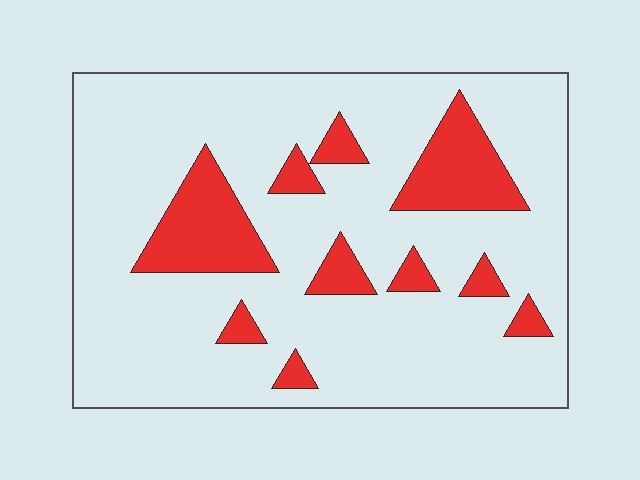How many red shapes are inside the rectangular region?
10.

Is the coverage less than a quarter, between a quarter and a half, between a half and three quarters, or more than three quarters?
Less than a quarter.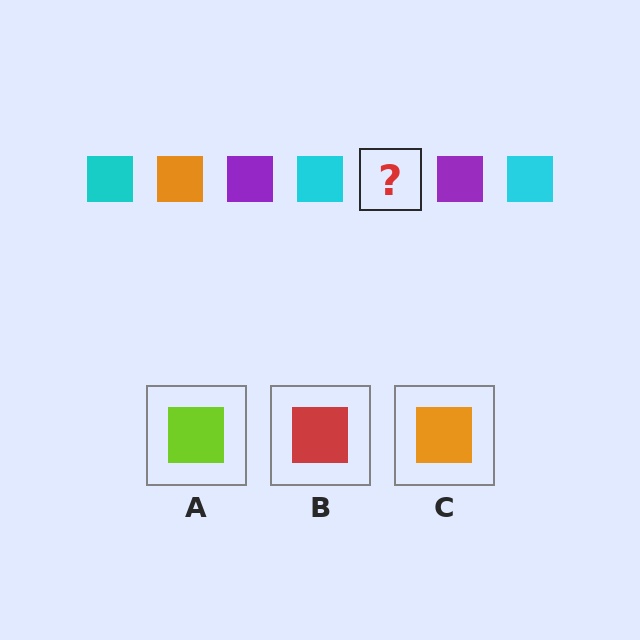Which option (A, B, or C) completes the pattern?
C.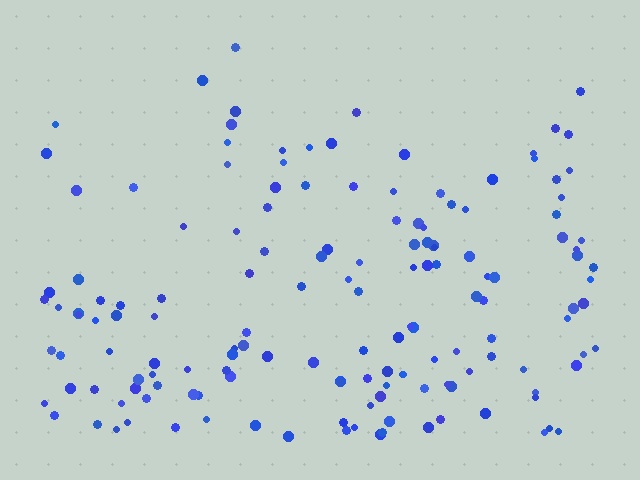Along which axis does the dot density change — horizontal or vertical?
Vertical.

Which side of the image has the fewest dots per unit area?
The top.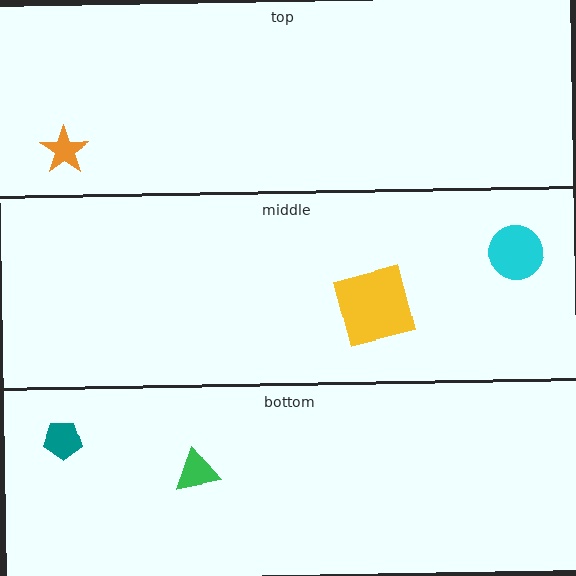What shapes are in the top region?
The orange star.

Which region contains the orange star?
The top region.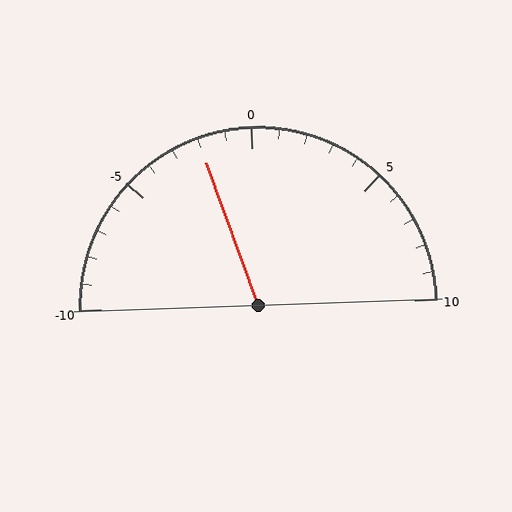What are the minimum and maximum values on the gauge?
The gauge ranges from -10 to 10.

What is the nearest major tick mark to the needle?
The nearest major tick mark is 0.